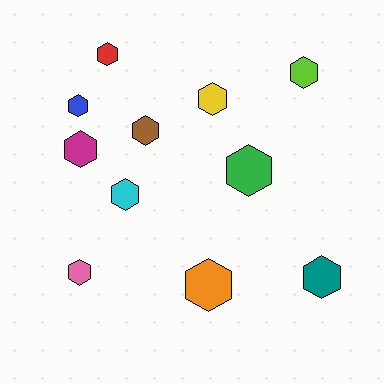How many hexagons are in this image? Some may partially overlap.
There are 11 hexagons.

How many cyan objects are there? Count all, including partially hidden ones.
There is 1 cyan object.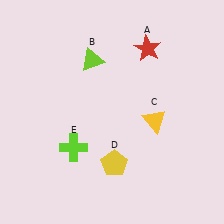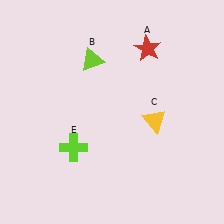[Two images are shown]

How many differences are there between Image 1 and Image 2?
There is 1 difference between the two images.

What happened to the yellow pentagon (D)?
The yellow pentagon (D) was removed in Image 2. It was in the bottom-right area of Image 1.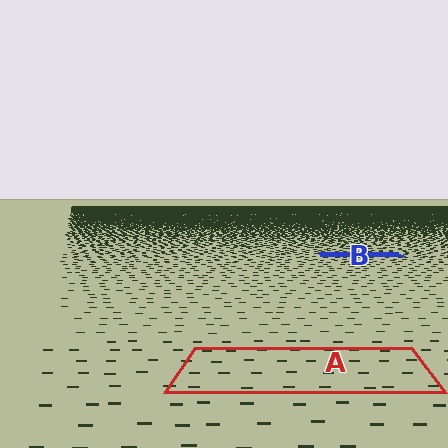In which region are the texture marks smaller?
The texture marks are smaller in region B, because it is farther away.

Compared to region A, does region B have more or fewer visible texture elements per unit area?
Region B has more texture elements per unit area — they are packed more densely because it is farther away.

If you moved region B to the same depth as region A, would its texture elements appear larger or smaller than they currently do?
They would appear larger. At a closer depth, the same texture elements are projected at a bigger on-screen size.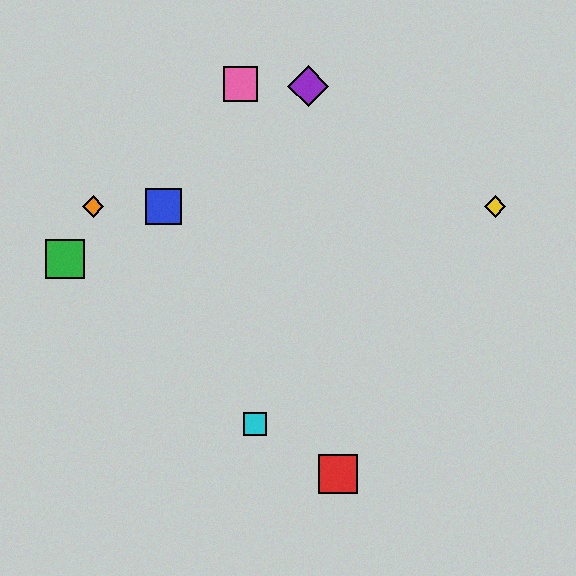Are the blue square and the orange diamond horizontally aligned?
Yes, both are at y≈207.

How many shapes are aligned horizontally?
3 shapes (the blue square, the yellow diamond, the orange diamond) are aligned horizontally.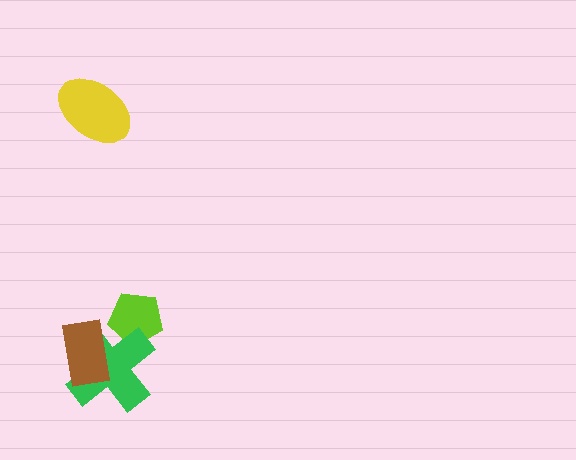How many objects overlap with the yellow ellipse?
0 objects overlap with the yellow ellipse.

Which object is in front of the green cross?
The brown rectangle is in front of the green cross.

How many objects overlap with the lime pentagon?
1 object overlaps with the lime pentagon.